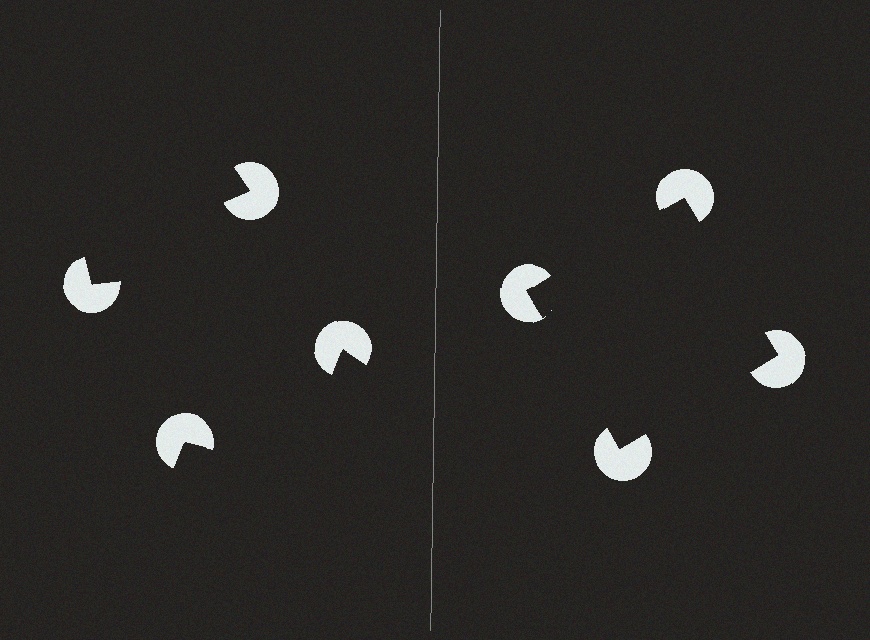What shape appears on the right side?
An illusory square.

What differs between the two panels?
The pac-man discs are positioned identically on both sides; only the wedge orientations differ. On the right they align to a square; on the left they are misaligned.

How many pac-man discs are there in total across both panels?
8 — 4 on each side.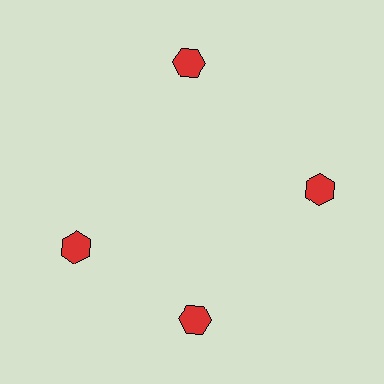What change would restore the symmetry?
The symmetry would be restored by rotating it back into even spacing with its neighbors so that all 4 hexagons sit at equal angles and equal distance from the center.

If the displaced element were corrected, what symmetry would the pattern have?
It would have 4-fold rotational symmetry — the pattern would map onto itself every 90 degrees.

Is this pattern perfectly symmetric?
No. The 4 red hexagons are arranged in a ring, but one element near the 9 o'clock position is rotated out of alignment along the ring, breaking the 4-fold rotational symmetry.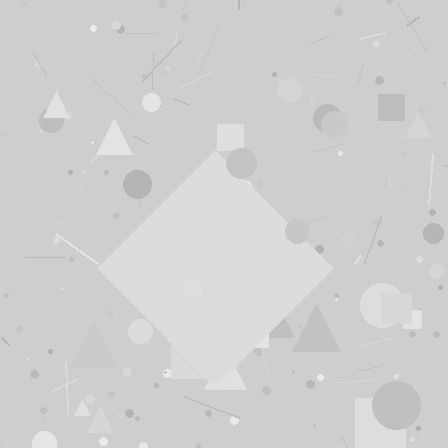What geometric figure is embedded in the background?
A diamond is embedded in the background.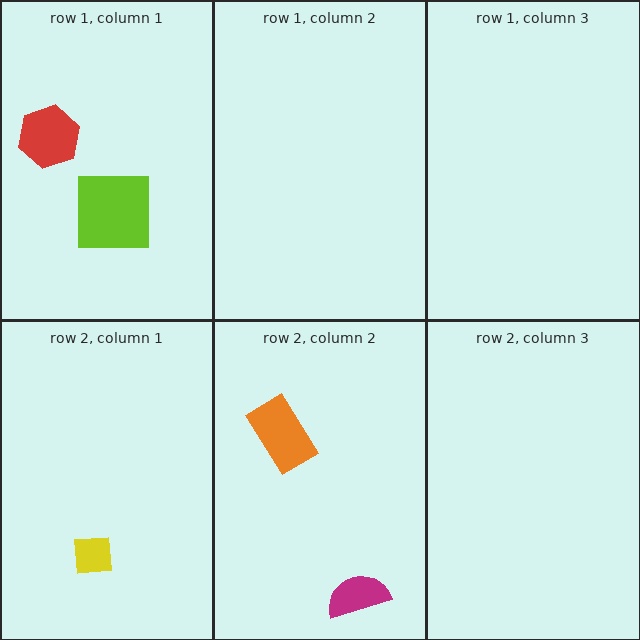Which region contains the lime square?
The row 1, column 1 region.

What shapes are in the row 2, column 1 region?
The yellow square.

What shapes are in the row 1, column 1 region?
The red hexagon, the lime square.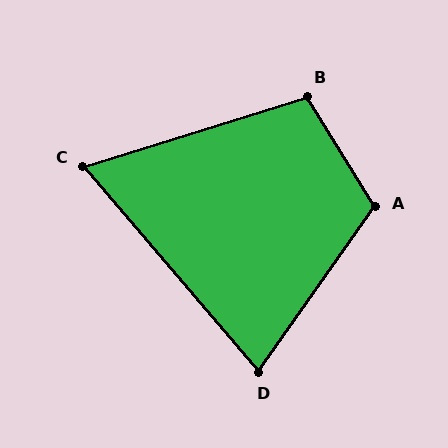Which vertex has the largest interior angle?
A, at approximately 113 degrees.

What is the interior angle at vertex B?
Approximately 104 degrees (obtuse).